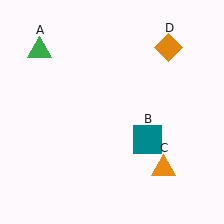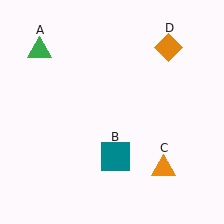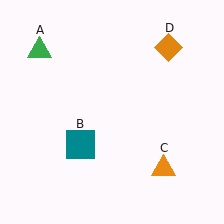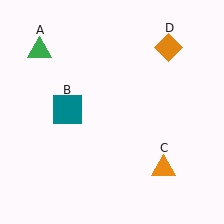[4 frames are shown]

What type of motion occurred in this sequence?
The teal square (object B) rotated clockwise around the center of the scene.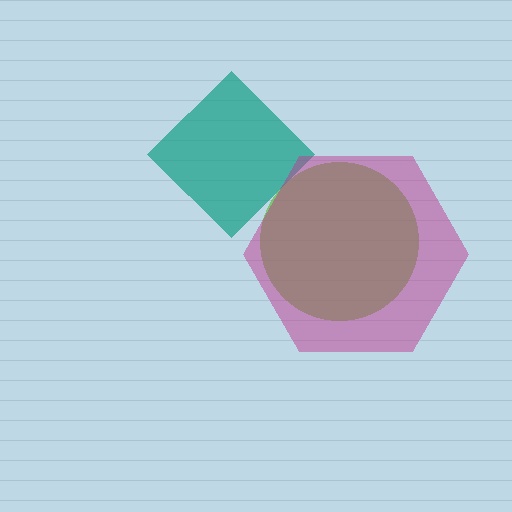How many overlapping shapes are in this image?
There are 3 overlapping shapes in the image.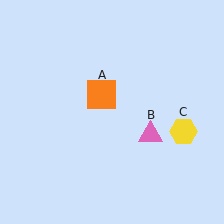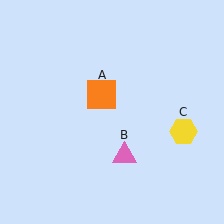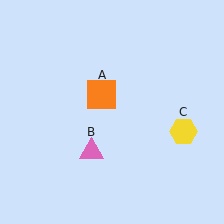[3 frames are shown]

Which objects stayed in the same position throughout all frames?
Orange square (object A) and yellow hexagon (object C) remained stationary.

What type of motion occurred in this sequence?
The pink triangle (object B) rotated clockwise around the center of the scene.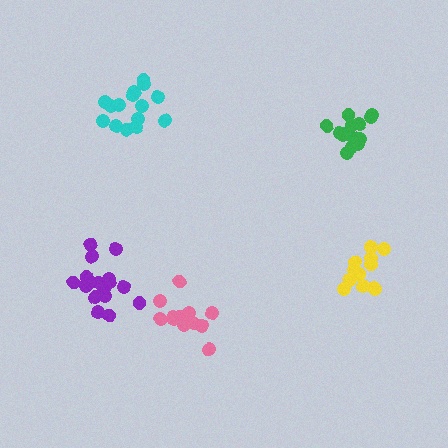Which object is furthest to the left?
The purple cluster is leftmost.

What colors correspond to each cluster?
The clusters are colored: purple, cyan, yellow, green, pink.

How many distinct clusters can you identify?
There are 5 distinct clusters.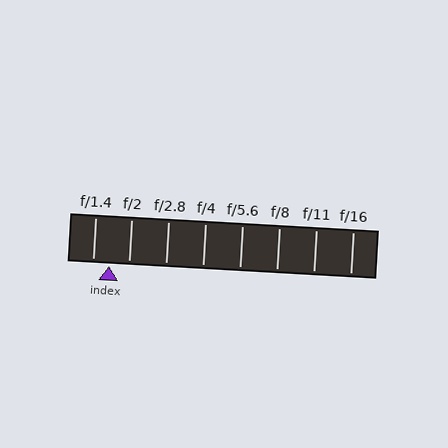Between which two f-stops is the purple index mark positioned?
The index mark is between f/1.4 and f/2.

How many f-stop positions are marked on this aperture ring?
There are 8 f-stop positions marked.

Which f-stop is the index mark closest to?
The index mark is closest to f/1.4.